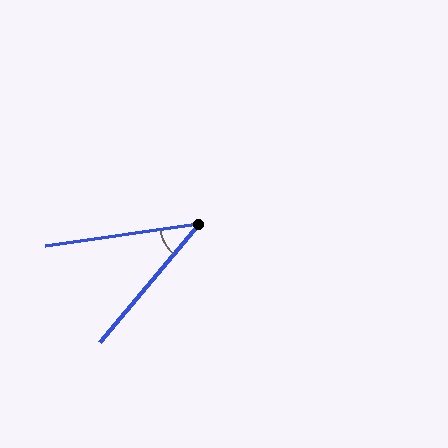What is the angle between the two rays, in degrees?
Approximately 42 degrees.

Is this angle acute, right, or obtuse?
It is acute.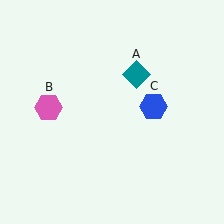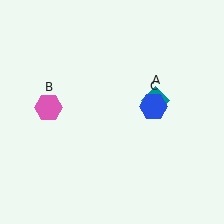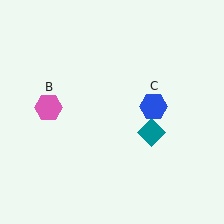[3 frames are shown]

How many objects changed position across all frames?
1 object changed position: teal diamond (object A).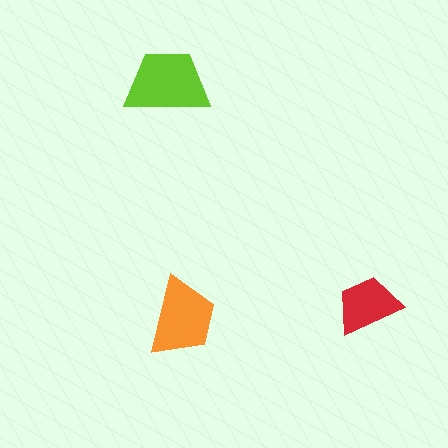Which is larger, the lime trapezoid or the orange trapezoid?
The lime one.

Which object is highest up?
The lime trapezoid is topmost.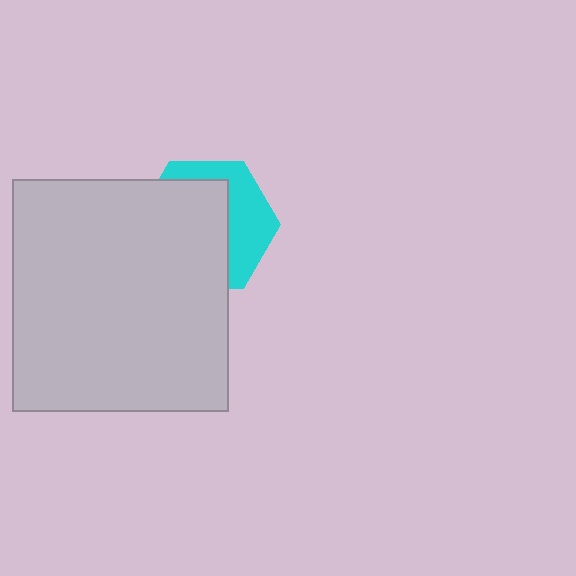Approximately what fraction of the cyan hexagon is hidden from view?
Roughly 62% of the cyan hexagon is hidden behind the light gray rectangle.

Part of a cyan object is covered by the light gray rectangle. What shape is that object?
It is a hexagon.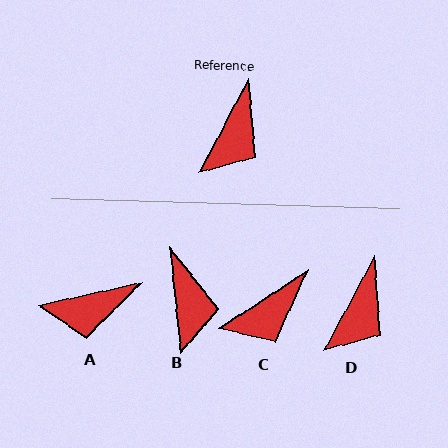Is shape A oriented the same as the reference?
No, it is off by about 50 degrees.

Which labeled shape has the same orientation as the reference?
D.